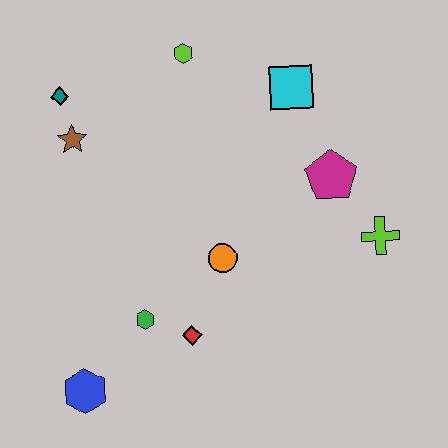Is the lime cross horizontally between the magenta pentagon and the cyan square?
No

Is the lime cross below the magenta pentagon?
Yes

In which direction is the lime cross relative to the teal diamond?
The lime cross is to the right of the teal diamond.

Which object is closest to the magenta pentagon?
The lime cross is closest to the magenta pentagon.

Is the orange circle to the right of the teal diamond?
Yes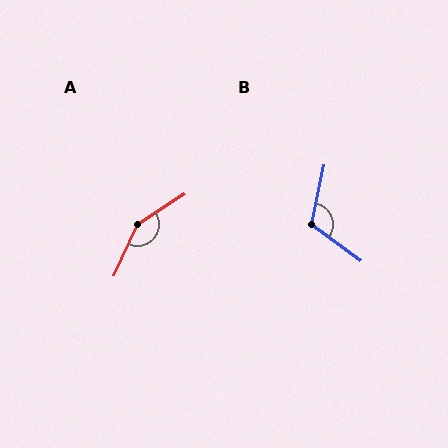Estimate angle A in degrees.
Approximately 148 degrees.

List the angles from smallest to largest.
B (115°), A (148°).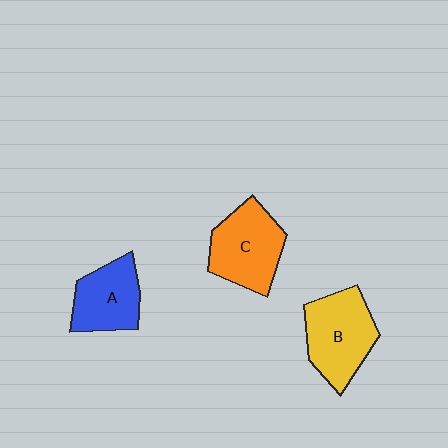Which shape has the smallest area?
Shape A (blue).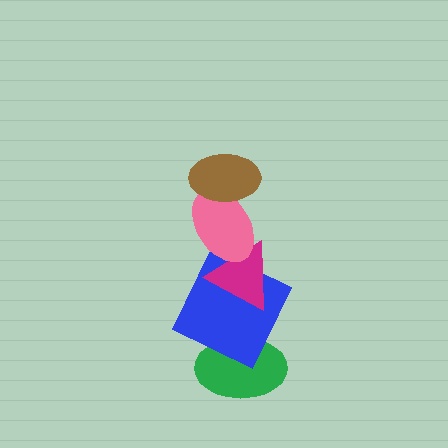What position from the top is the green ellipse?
The green ellipse is 5th from the top.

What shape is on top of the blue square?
The magenta triangle is on top of the blue square.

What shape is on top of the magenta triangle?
The pink ellipse is on top of the magenta triangle.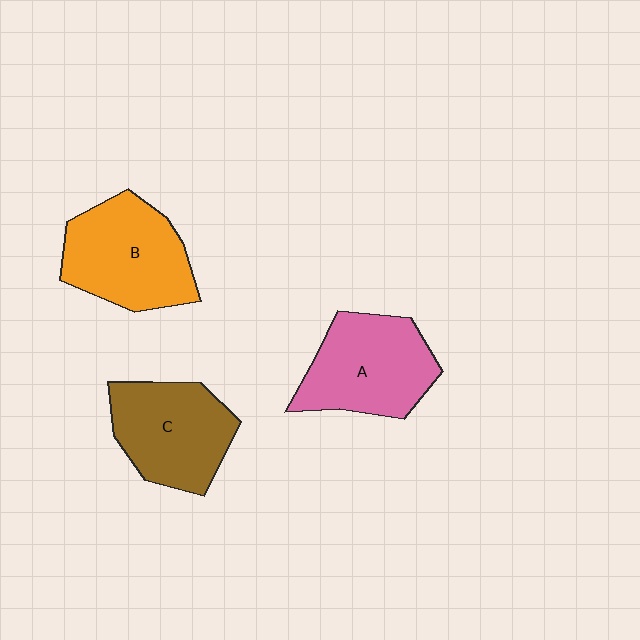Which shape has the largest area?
Shape B (orange).